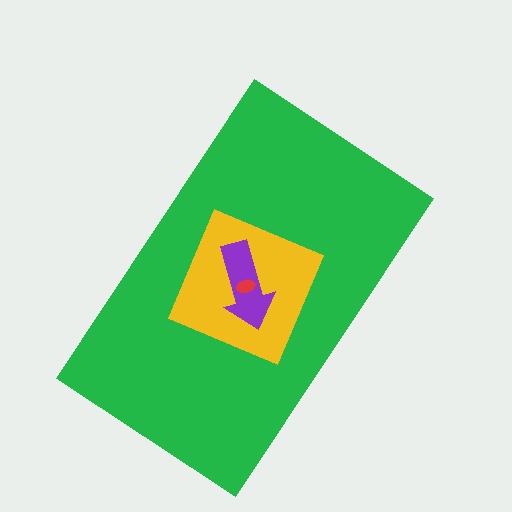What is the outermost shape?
The green rectangle.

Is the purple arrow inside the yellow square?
Yes.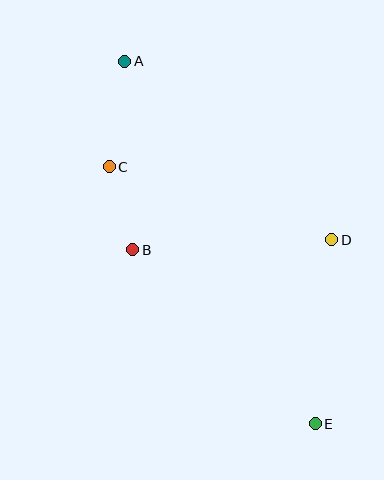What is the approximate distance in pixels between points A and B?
The distance between A and B is approximately 188 pixels.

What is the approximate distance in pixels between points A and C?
The distance between A and C is approximately 106 pixels.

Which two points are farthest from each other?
Points A and E are farthest from each other.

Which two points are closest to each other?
Points B and C are closest to each other.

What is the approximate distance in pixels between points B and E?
The distance between B and E is approximately 252 pixels.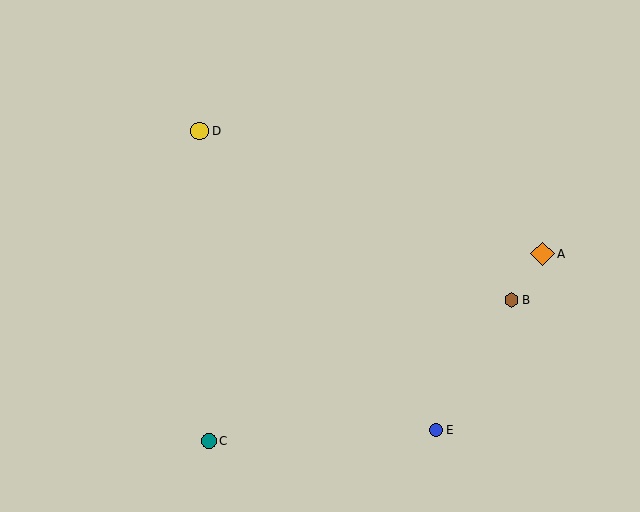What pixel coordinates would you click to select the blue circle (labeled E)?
Click at (436, 430) to select the blue circle E.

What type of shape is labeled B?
Shape B is a brown hexagon.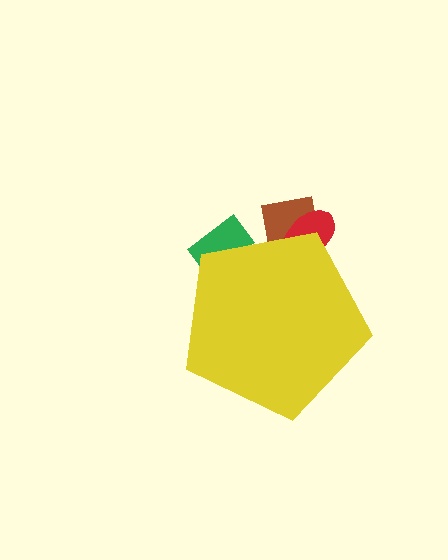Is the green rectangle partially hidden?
Yes, the green rectangle is partially hidden behind the yellow pentagon.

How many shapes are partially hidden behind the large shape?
3 shapes are partially hidden.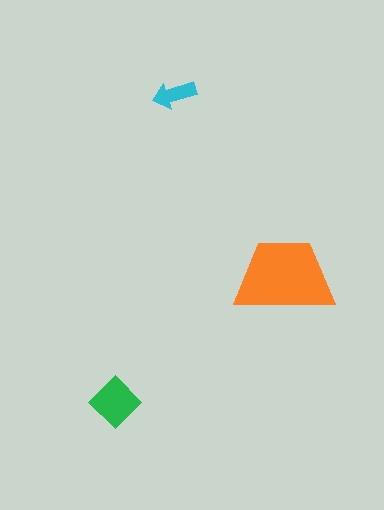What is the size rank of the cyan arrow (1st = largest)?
3rd.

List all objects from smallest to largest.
The cyan arrow, the green diamond, the orange trapezoid.